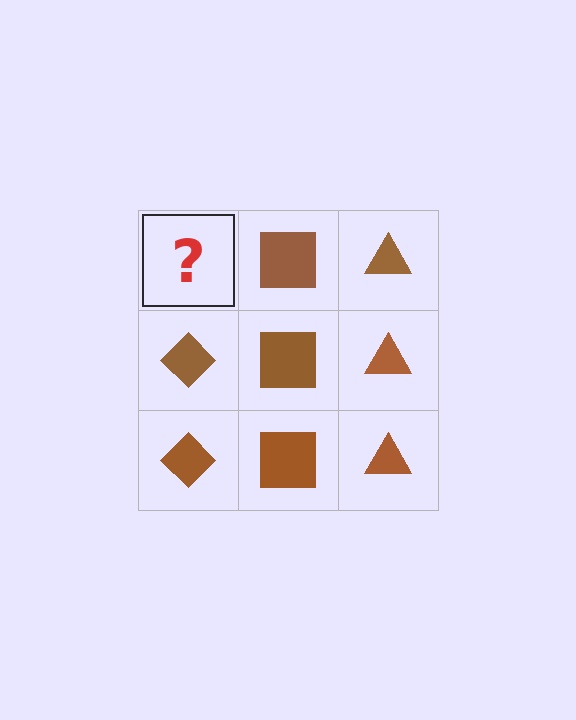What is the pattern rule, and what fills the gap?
The rule is that each column has a consistent shape. The gap should be filled with a brown diamond.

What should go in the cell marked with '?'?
The missing cell should contain a brown diamond.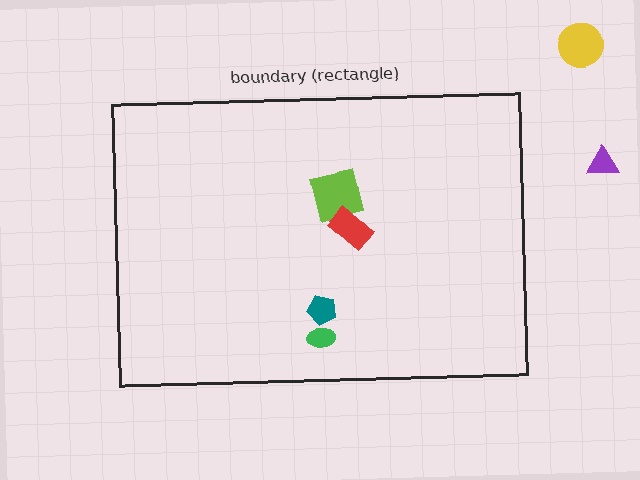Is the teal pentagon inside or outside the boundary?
Inside.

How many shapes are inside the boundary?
4 inside, 2 outside.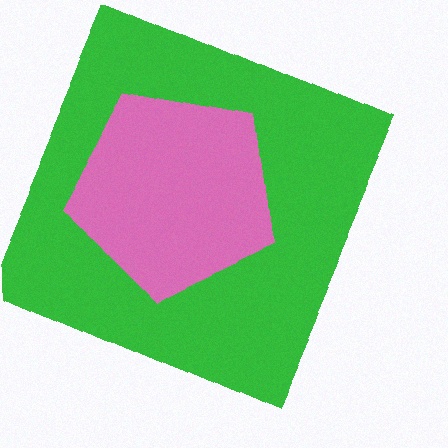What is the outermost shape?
The green square.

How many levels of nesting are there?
2.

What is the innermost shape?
The pink pentagon.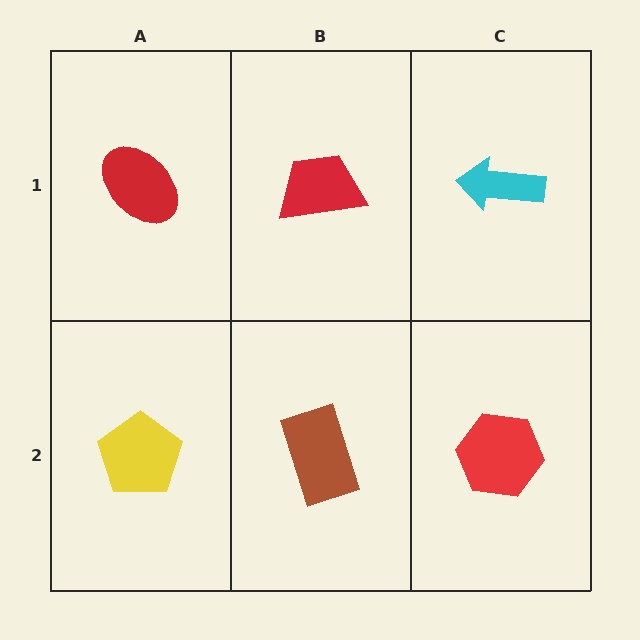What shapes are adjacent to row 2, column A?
A red ellipse (row 1, column A), a brown rectangle (row 2, column B).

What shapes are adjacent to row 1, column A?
A yellow pentagon (row 2, column A), a red trapezoid (row 1, column B).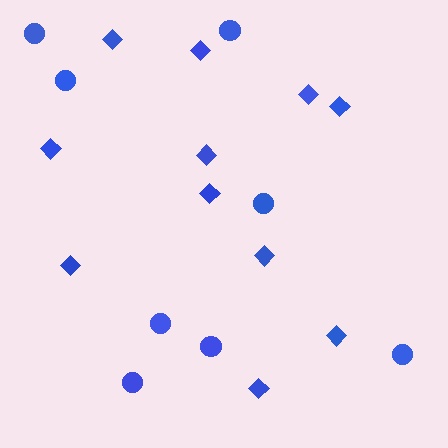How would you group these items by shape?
There are 2 groups: one group of diamonds (11) and one group of circles (8).